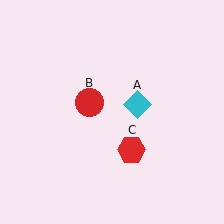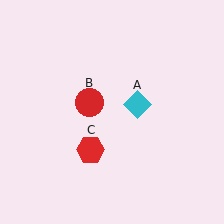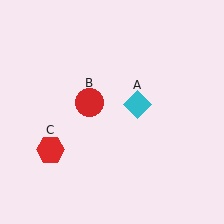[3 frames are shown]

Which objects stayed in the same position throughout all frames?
Cyan diamond (object A) and red circle (object B) remained stationary.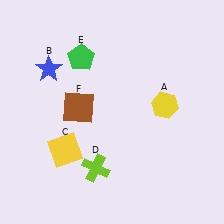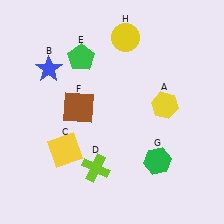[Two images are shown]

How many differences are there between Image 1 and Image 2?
There are 2 differences between the two images.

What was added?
A green hexagon (G), a yellow circle (H) were added in Image 2.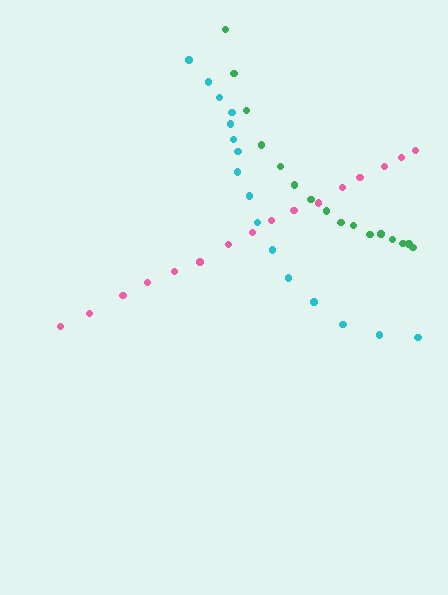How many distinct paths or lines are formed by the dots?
There are 3 distinct paths.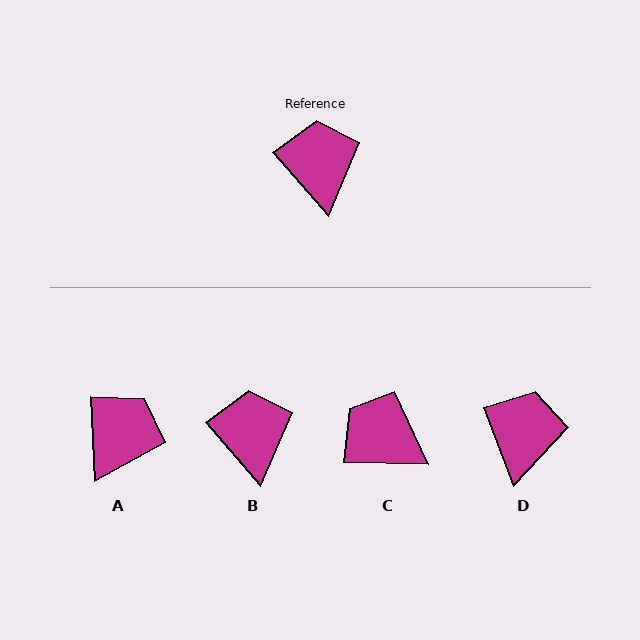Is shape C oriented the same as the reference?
No, it is off by about 48 degrees.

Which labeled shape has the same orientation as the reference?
B.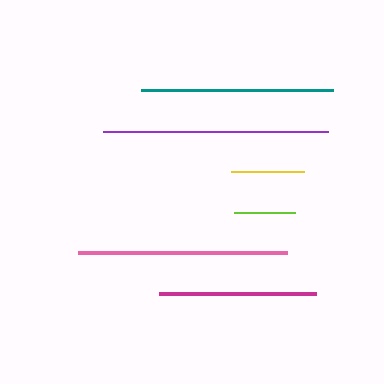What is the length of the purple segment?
The purple segment is approximately 226 pixels long.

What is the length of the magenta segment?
The magenta segment is approximately 157 pixels long.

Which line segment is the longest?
The purple line is the longest at approximately 226 pixels.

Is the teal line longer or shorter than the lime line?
The teal line is longer than the lime line.